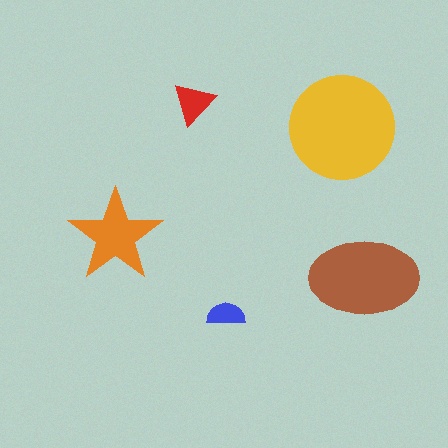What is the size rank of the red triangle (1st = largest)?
4th.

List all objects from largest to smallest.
The yellow circle, the brown ellipse, the orange star, the red triangle, the blue semicircle.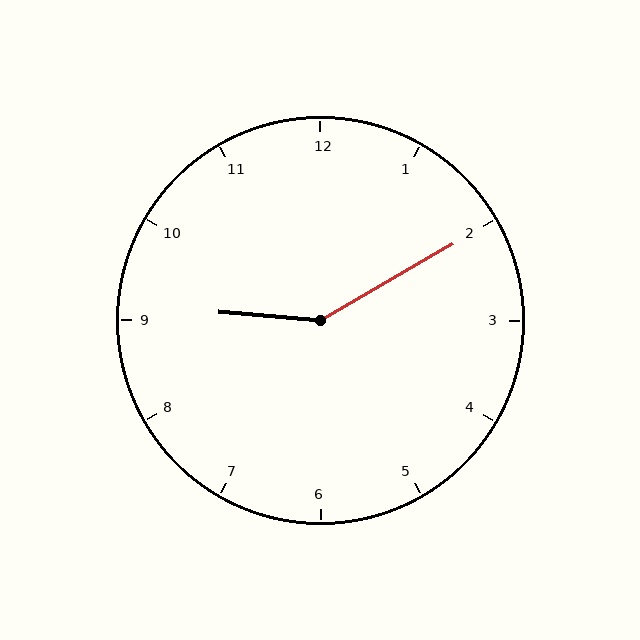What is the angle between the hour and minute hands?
Approximately 145 degrees.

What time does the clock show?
9:10.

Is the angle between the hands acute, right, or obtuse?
It is obtuse.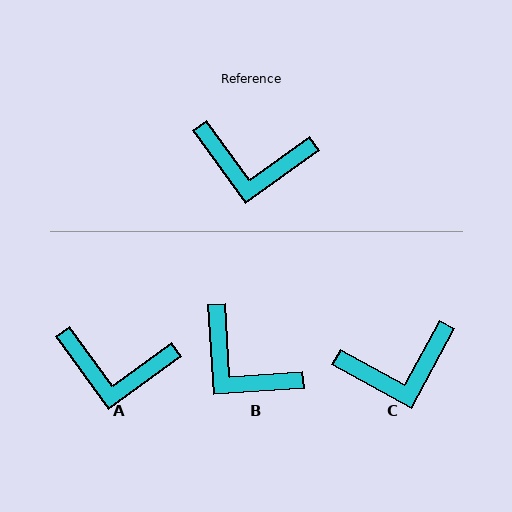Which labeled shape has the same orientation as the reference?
A.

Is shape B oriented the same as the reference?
No, it is off by about 32 degrees.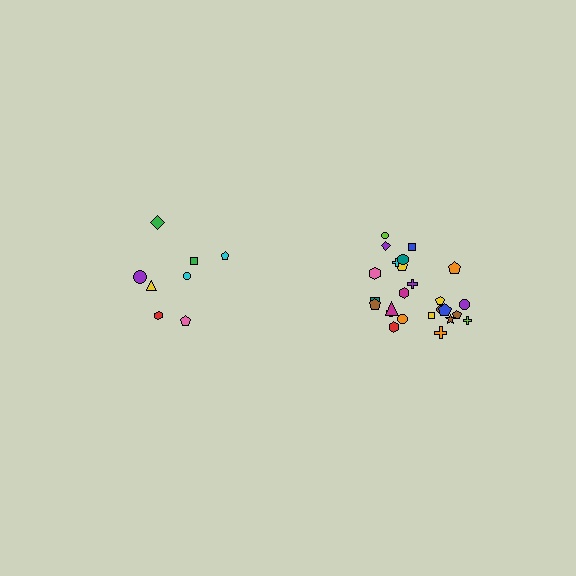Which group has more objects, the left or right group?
The right group.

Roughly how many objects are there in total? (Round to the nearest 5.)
Roughly 35 objects in total.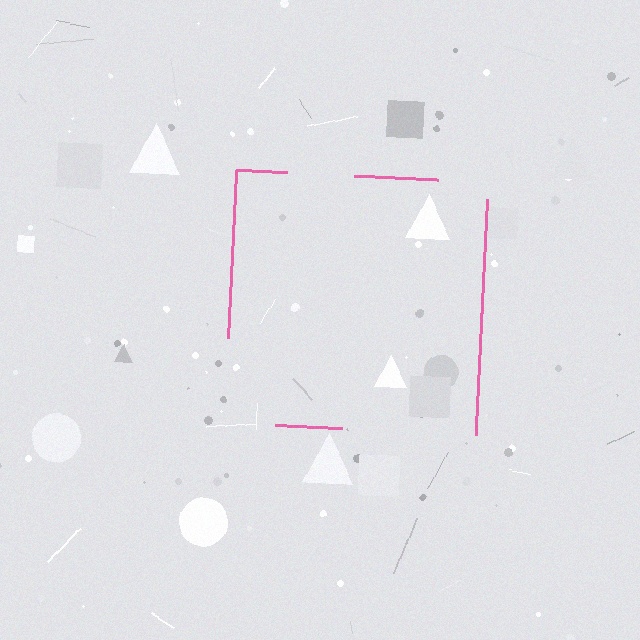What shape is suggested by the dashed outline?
The dashed outline suggests a square.